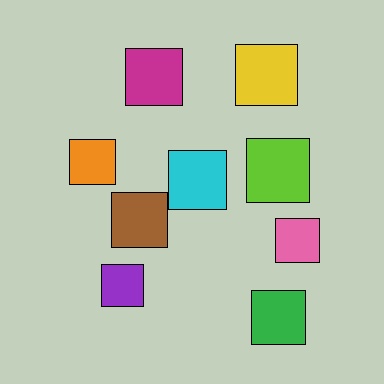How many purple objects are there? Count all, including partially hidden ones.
There is 1 purple object.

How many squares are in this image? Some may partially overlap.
There are 9 squares.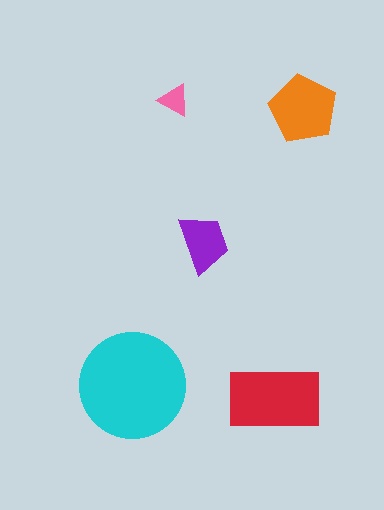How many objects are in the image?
There are 5 objects in the image.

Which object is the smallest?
The pink triangle.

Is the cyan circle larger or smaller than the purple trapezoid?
Larger.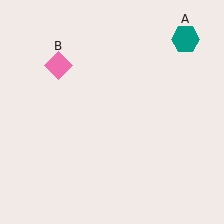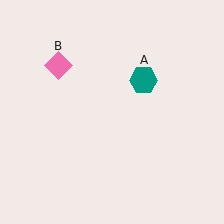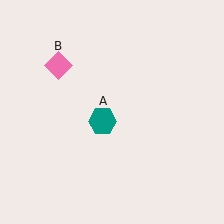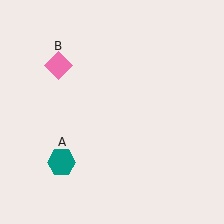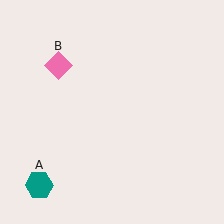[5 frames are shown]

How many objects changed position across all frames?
1 object changed position: teal hexagon (object A).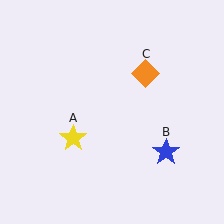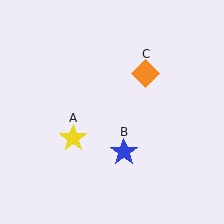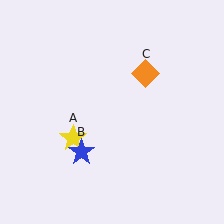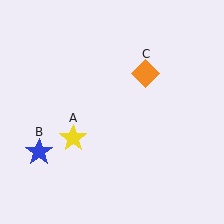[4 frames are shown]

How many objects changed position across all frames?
1 object changed position: blue star (object B).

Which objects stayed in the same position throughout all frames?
Yellow star (object A) and orange diamond (object C) remained stationary.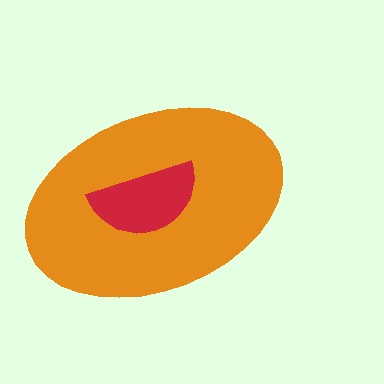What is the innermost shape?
The red semicircle.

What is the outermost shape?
The orange ellipse.